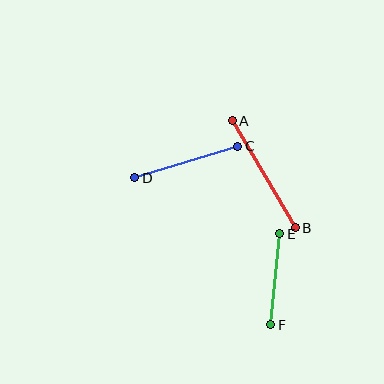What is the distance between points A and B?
The distance is approximately 124 pixels.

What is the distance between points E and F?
The distance is approximately 92 pixels.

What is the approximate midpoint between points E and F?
The midpoint is at approximately (275, 279) pixels.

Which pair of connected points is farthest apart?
Points A and B are farthest apart.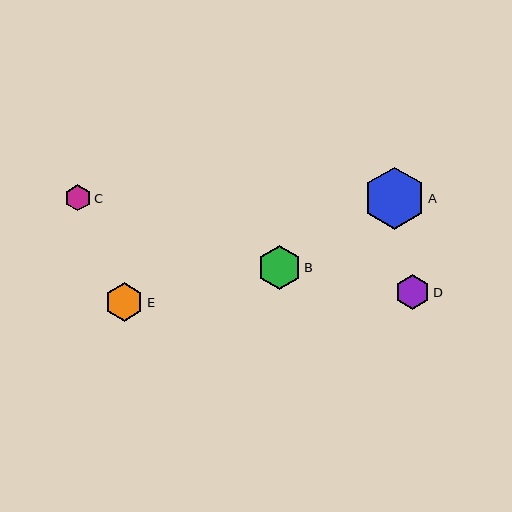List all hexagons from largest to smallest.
From largest to smallest: A, B, E, D, C.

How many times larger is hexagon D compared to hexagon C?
Hexagon D is approximately 1.3 times the size of hexagon C.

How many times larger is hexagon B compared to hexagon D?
Hexagon B is approximately 1.3 times the size of hexagon D.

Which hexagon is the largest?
Hexagon A is the largest with a size of approximately 62 pixels.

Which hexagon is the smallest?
Hexagon C is the smallest with a size of approximately 26 pixels.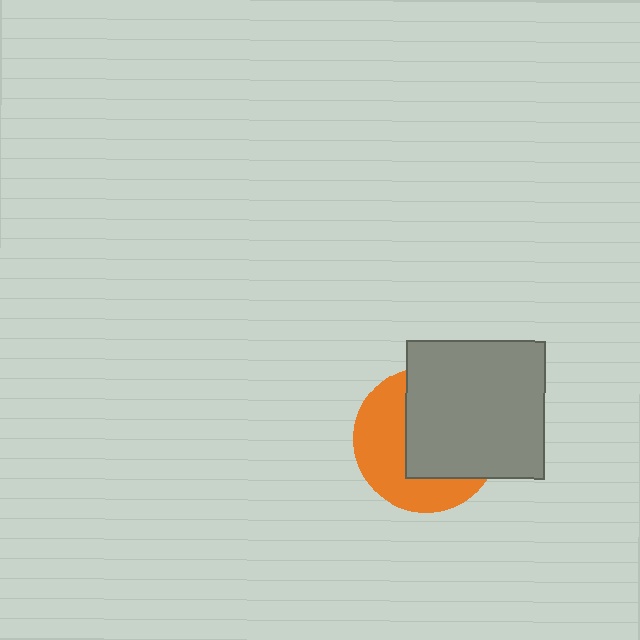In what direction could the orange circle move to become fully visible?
The orange circle could move left. That would shift it out from behind the gray square entirely.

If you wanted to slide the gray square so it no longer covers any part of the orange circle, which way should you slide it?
Slide it right — that is the most direct way to separate the two shapes.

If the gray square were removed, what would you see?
You would see the complete orange circle.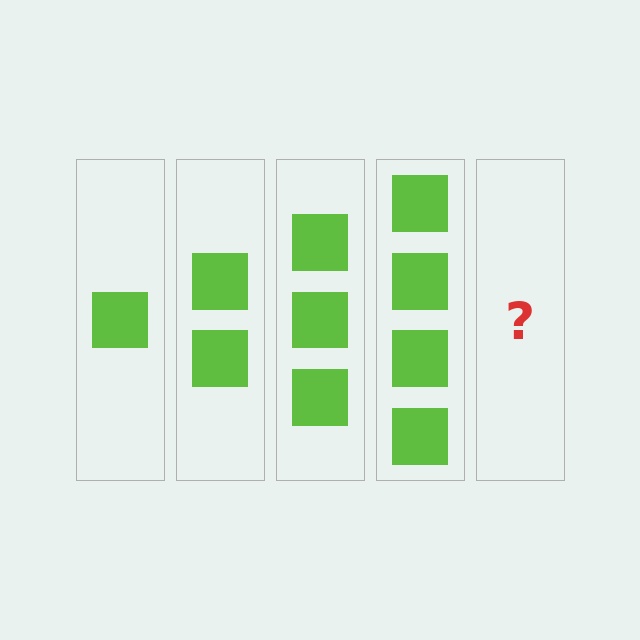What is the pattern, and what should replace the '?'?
The pattern is that each step adds one more square. The '?' should be 5 squares.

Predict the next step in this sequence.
The next step is 5 squares.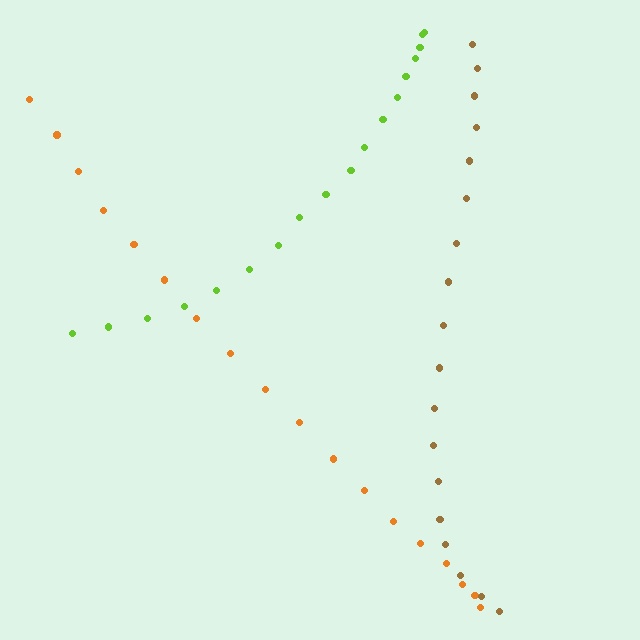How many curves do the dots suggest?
There are 3 distinct paths.